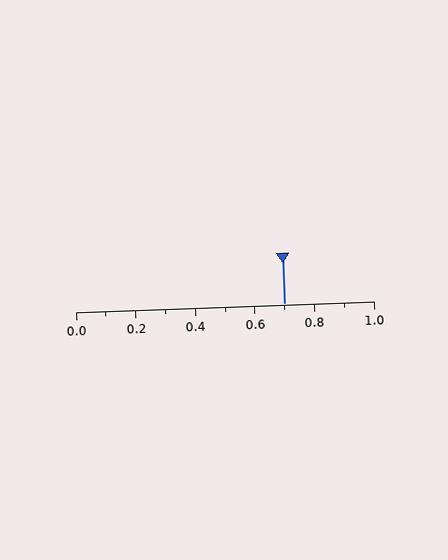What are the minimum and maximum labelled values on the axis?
The axis runs from 0.0 to 1.0.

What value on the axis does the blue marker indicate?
The marker indicates approximately 0.7.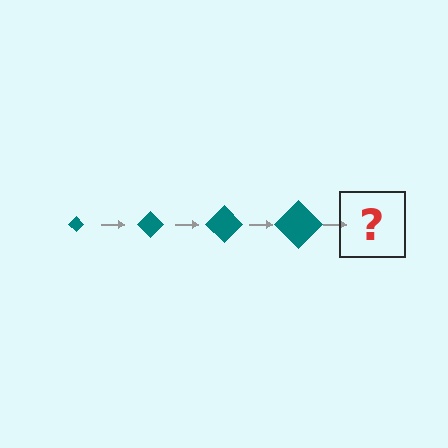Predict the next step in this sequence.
The next step is a teal diamond, larger than the previous one.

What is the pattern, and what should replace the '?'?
The pattern is that the diamond gets progressively larger each step. The '?' should be a teal diamond, larger than the previous one.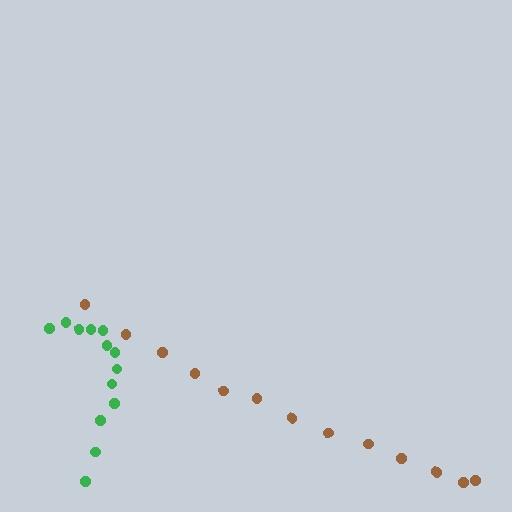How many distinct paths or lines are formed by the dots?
There are 2 distinct paths.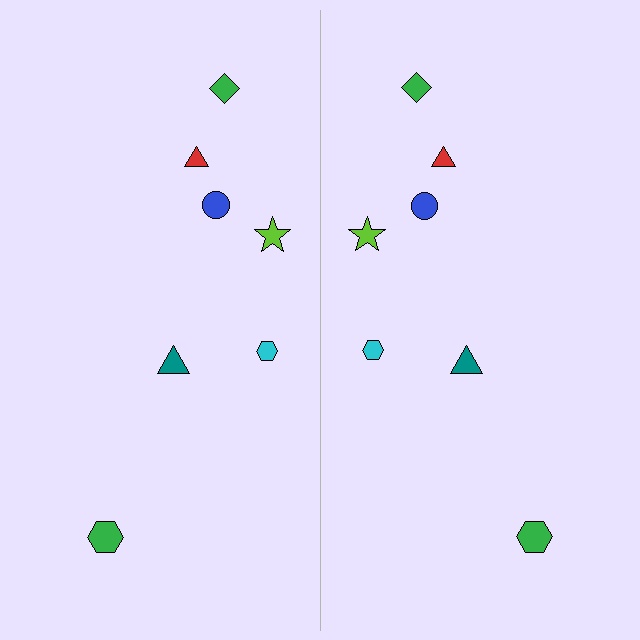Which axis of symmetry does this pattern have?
The pattern has a vertical axis of symmetry running through the center of the image.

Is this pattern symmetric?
Yes, this pattern has bilateral (reflection) symmetry.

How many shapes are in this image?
There are 14 shapes in this image.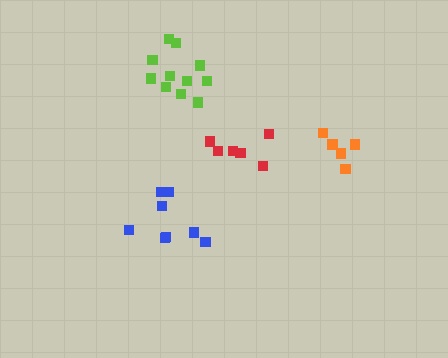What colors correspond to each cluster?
The clusters are colored: red, blue, orange, lime.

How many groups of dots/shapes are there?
There are 4 groups.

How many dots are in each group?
Group 1: 6 dots, Group 2: 9 dots, Group 3: 5 dots, Group 4: 11 dots (31 total).